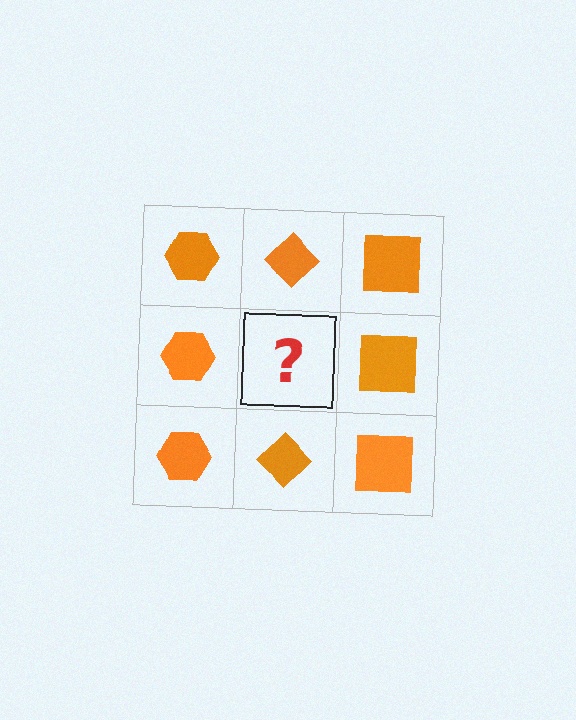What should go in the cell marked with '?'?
The missing cell should contain an orange diamond.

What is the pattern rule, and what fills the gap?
The rule is that each column has a consistent shape. The gap should be filled with an orange diamond.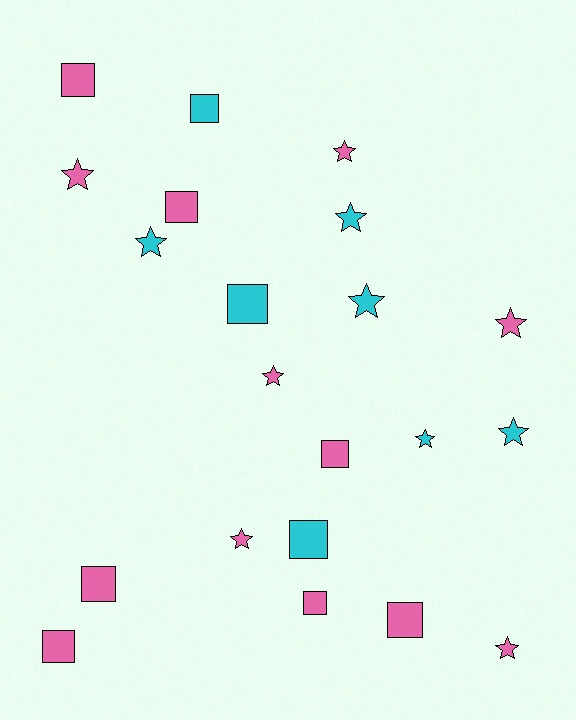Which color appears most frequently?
Pink, with 13 objects.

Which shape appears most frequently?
Star, with 11 objects.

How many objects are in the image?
There are 21 objects.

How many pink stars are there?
There are 6 pink stars.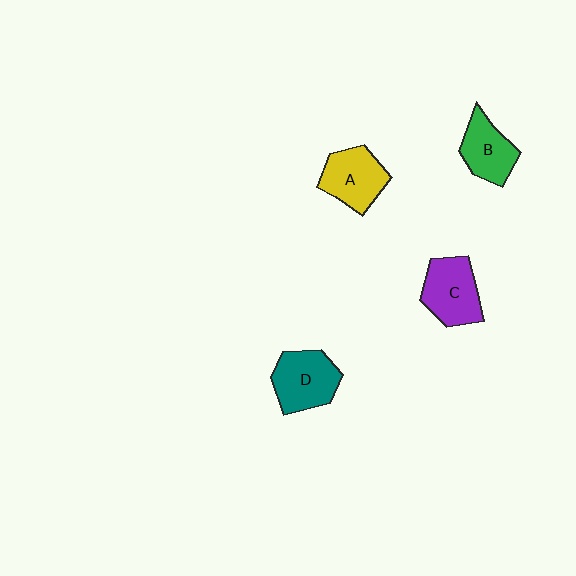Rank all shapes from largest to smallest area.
From largest to smallest: D (teal), C (purple), A (yellow), B (green).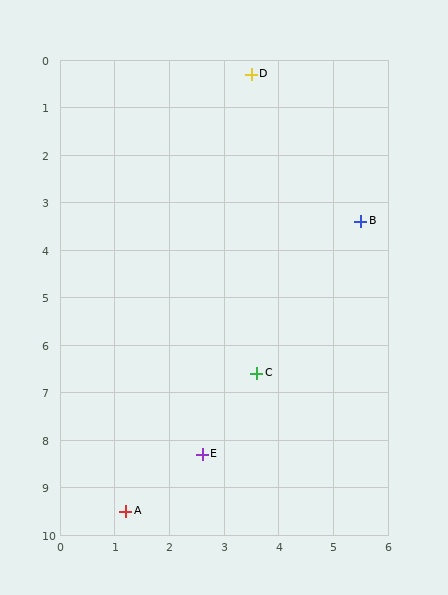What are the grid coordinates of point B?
Point B is at approximately (5.5, 3.4).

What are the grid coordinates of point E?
Point E is at approximately (2.6, 8.3).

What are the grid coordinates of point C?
Point C is at approximately (3.6, 6.6).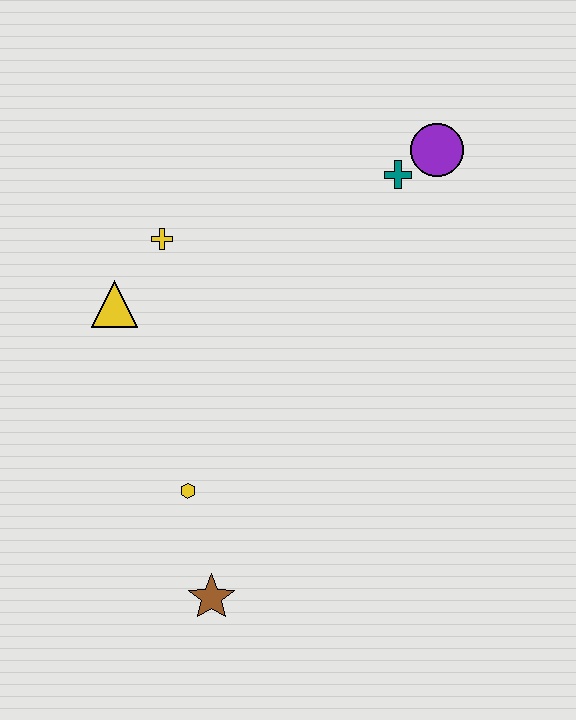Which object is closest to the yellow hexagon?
The brown star is closest to the yellow hexagon.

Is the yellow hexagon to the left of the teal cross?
Yes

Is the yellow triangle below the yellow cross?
Yes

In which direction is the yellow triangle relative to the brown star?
The yellow triangle is above the brown star.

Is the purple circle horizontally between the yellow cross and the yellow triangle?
No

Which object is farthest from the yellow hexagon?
The purple circle is farthest from the yellow hexagon.